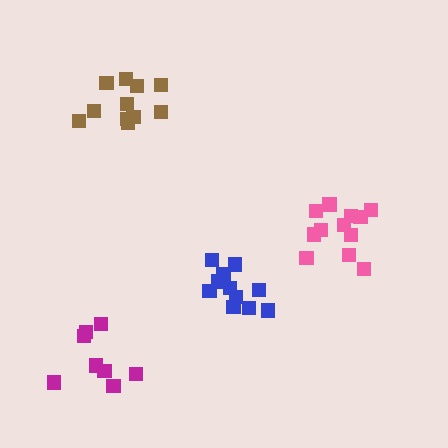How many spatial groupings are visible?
There are 4 spatial groupings.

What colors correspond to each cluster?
The clusters are colored: blue, brown, pink, magenta.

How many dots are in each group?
Group 1: 12 dots, Group 2: 11 dots, Group 3: 12 dots, Group 4: 8 dots (43 total).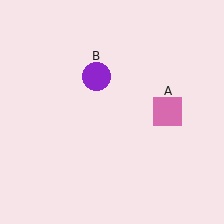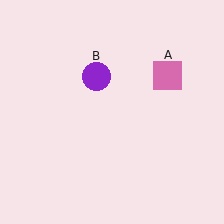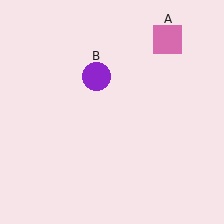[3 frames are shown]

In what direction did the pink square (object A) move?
The pink square (object A) moved up.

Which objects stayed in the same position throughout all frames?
Purple circle (object B) remained stationary.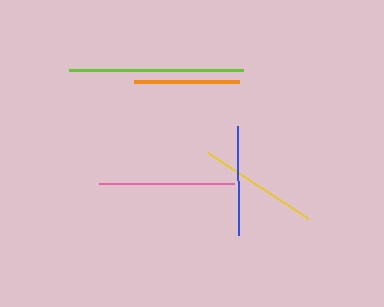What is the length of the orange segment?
The orange segment is approximately 106 pixels long.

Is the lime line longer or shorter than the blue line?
The lime line is longer than the blue line.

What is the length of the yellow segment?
The yellow segment is approximately 121 pixels long.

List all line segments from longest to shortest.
From longest to shortest: lime, pink, yellow, blue, orange.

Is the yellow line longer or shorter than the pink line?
The pink line is longer than the yellow line.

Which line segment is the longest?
The lime line is the longest at approximately 174 pixels.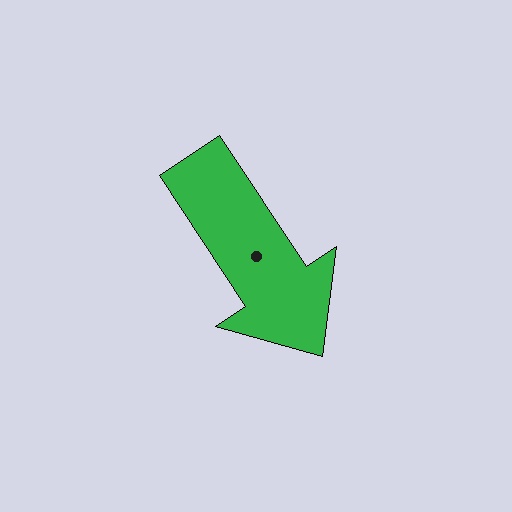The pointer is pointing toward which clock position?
Roughly 5 o'clock.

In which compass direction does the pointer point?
Southeast.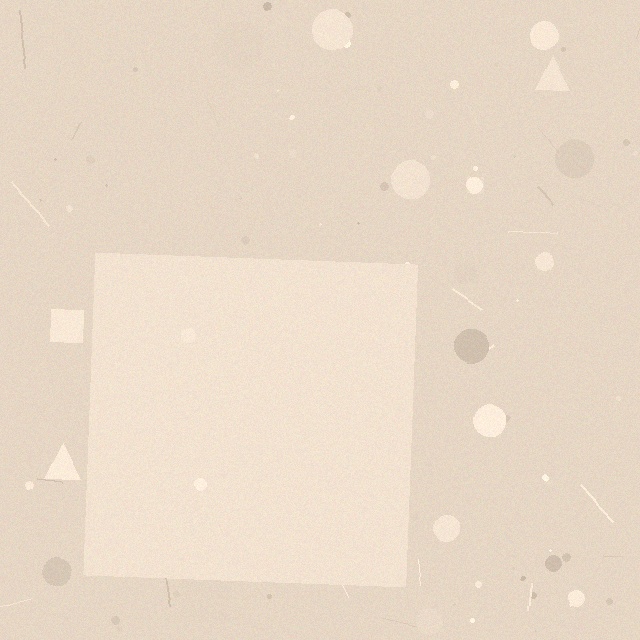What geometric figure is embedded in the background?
A square is embedded in the background.